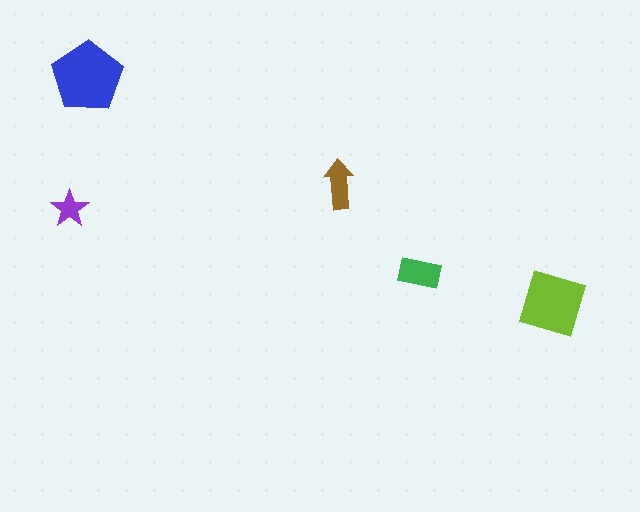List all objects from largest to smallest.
The blue pentagon, the lime square, the green rectangle, the brown arrow, the purple star.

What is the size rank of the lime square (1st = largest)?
2nd.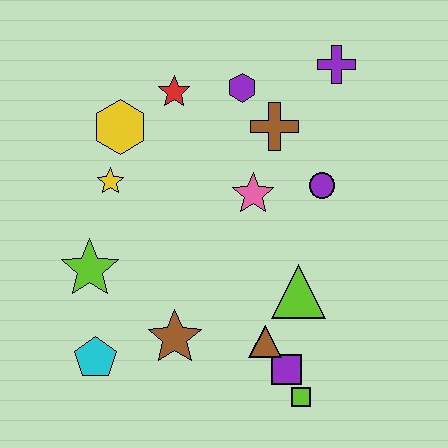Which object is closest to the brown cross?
The purple hexagon is closest to the brown cross.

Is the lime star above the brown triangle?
Yes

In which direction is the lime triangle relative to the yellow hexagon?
The lime triangle is to the right of the yellow hexagon.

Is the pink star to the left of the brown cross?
Yes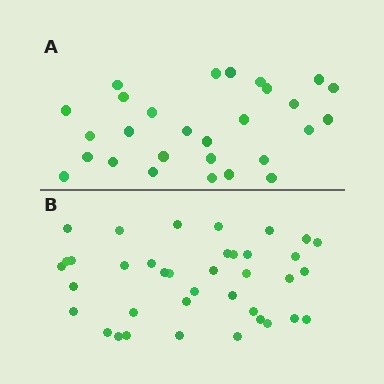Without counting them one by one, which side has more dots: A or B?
Region B (the bottom region) has more dots.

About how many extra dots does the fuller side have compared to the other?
Region B has roughly 10 or so more dots than region A.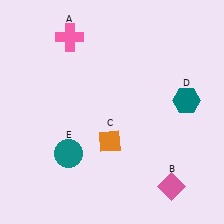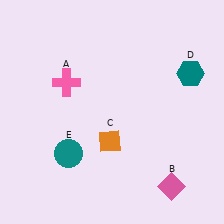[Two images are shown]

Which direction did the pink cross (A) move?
The pink cross (A) moved down.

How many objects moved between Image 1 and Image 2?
2 objects moved between the two images.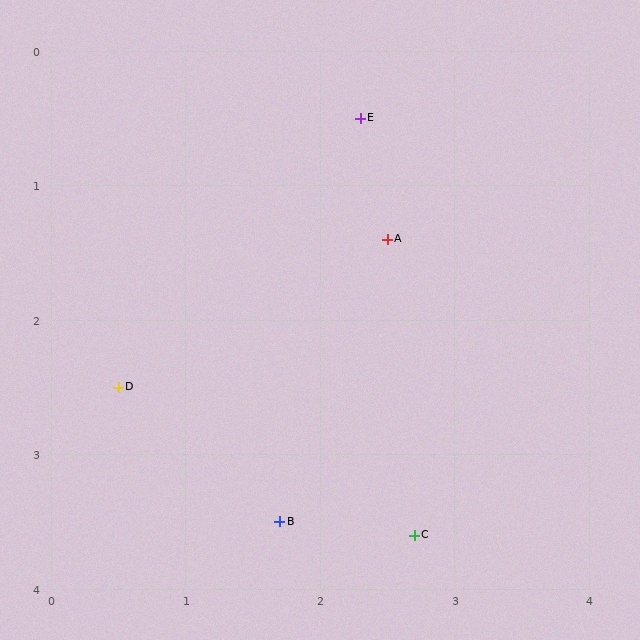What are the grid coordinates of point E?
Point E is at approximately (2.3, 0.5).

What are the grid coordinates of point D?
Point D is at approximately (0.5, 2.5).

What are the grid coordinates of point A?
Point A is at approximately (2.5, 1.4).